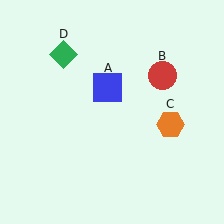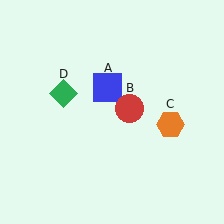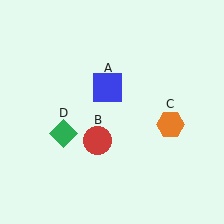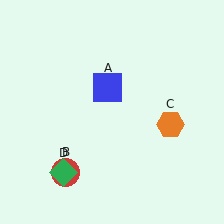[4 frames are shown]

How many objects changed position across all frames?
2 objects changed position: red circle (object B), green diamond (object D).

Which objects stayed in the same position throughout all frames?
Blue square (object A) and orange hexagon (object C) remained stationary.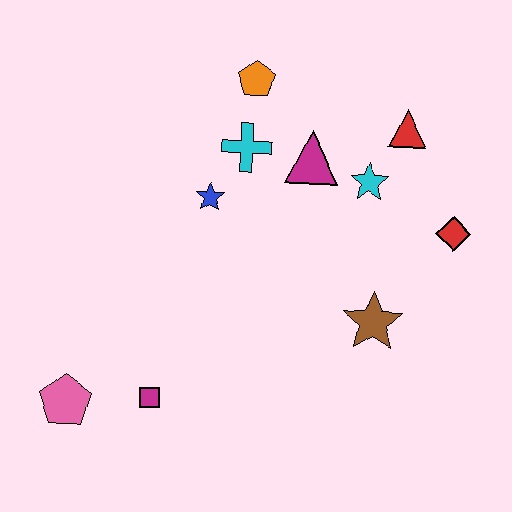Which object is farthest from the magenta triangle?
The pink pentagon is farthest from the magenta triangle.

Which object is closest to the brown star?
The red diamond is closest to the brown star.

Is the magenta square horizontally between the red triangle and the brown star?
No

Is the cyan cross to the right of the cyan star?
No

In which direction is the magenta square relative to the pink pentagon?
The magenta square is to the right of the pink pentagon.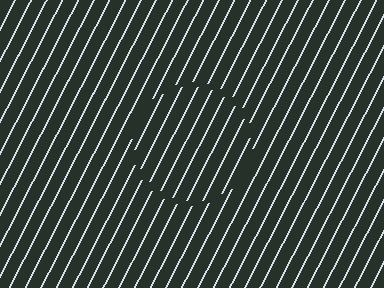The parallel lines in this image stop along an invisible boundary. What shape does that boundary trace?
An illusory circle. The interior of the shape contains the same grating, shifted by half a period — the contour is defined by the phase discontinuity where line-ends from the inner and outer gratings abut.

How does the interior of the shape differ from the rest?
The interior of the shape contains the same grating, shifted by half a period — the contour is defined by the phase discontinuity where line-ends from the inner and outer gratings abut.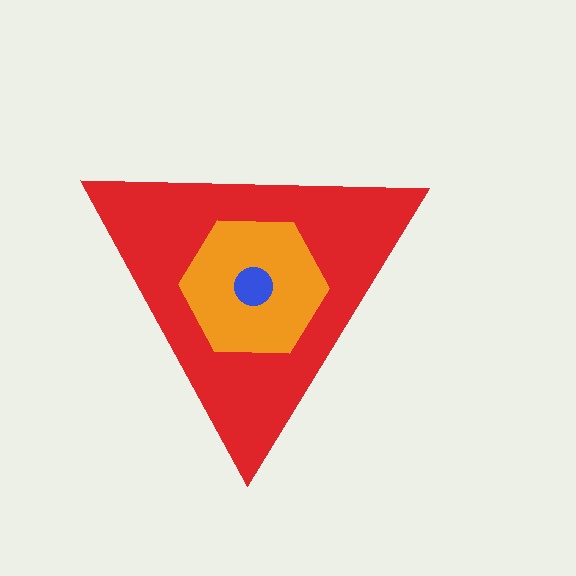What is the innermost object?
The blue circle.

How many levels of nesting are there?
3.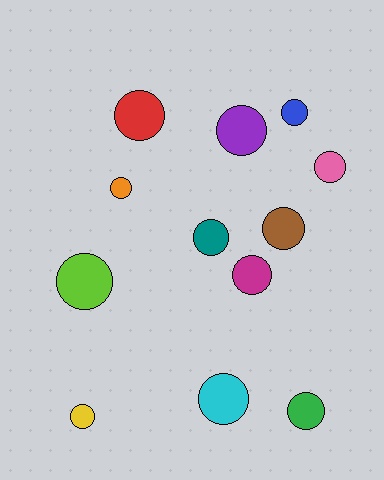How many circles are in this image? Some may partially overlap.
There are 12 circles.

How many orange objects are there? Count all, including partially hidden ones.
There is 1 orange object.